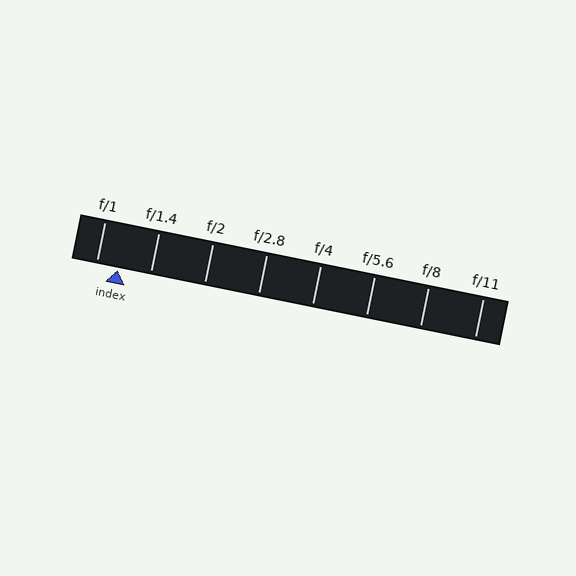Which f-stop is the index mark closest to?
The index mark is closest to f/1.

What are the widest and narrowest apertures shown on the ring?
The widest aperture shown is f/1 and the narrowest is f/11.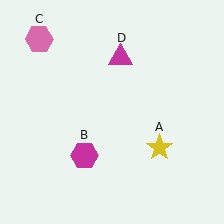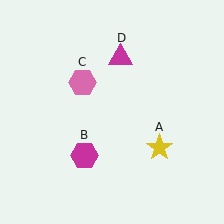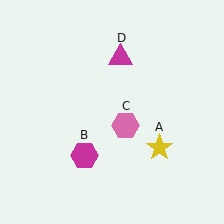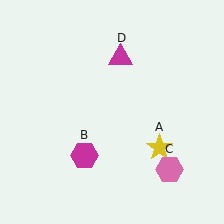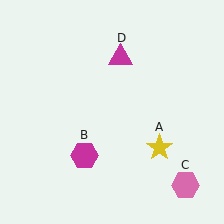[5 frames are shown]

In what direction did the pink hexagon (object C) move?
The pink hexagon (object C) moved down and to the right.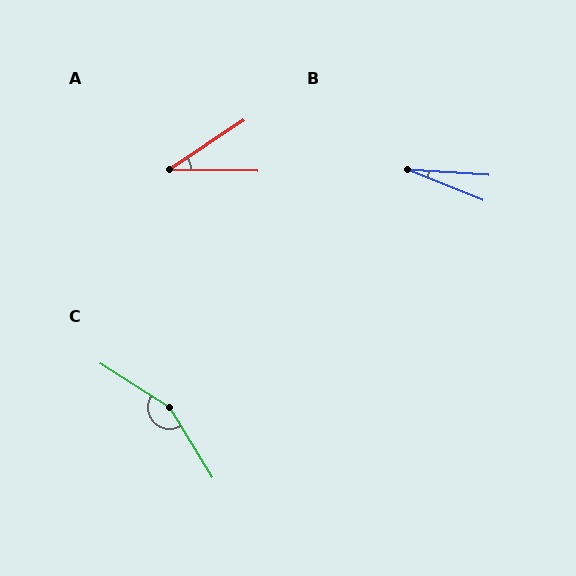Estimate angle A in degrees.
Approximately 35 degrees.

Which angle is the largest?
C, at approximately 154 degrees.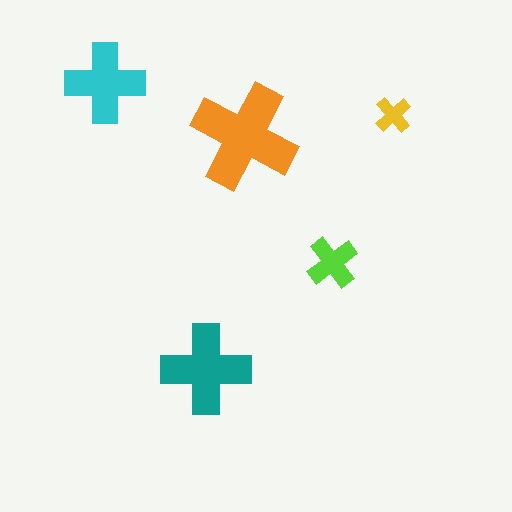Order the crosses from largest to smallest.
the orange one, the teal one, the cyan one, the lime one, the yellow one.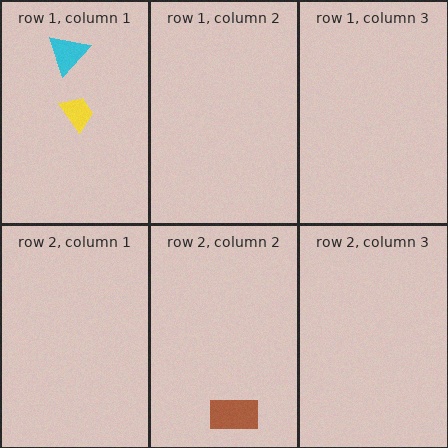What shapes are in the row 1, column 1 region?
The cyan triangle, the yellow trapezoid.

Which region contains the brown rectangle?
The row 2, column 2 region.